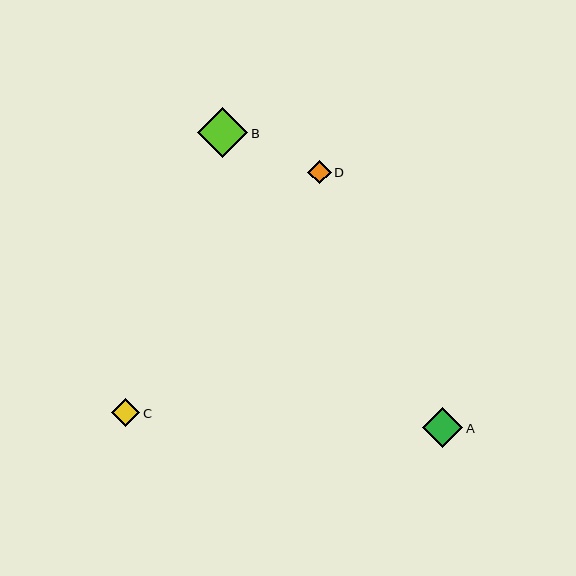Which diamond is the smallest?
Diamond D is the smallest with a size of approximately 23 pixels.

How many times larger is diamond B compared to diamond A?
Diamond B is approximately 1.2 times the size of diamond A.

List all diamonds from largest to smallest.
From largest to smallest: B, A, C, D.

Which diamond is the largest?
Diamond B is the largest with a size of approximately 50 pixels.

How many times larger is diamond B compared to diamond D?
Diamond B is approximately 2.1 times the size of diamond D.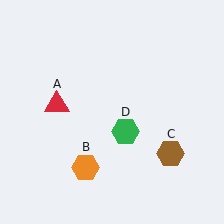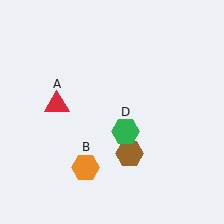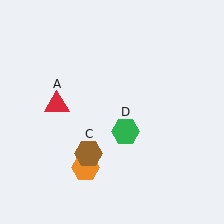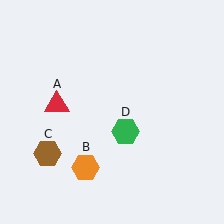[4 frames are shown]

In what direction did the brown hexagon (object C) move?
The brown hexagon (object C) moved left.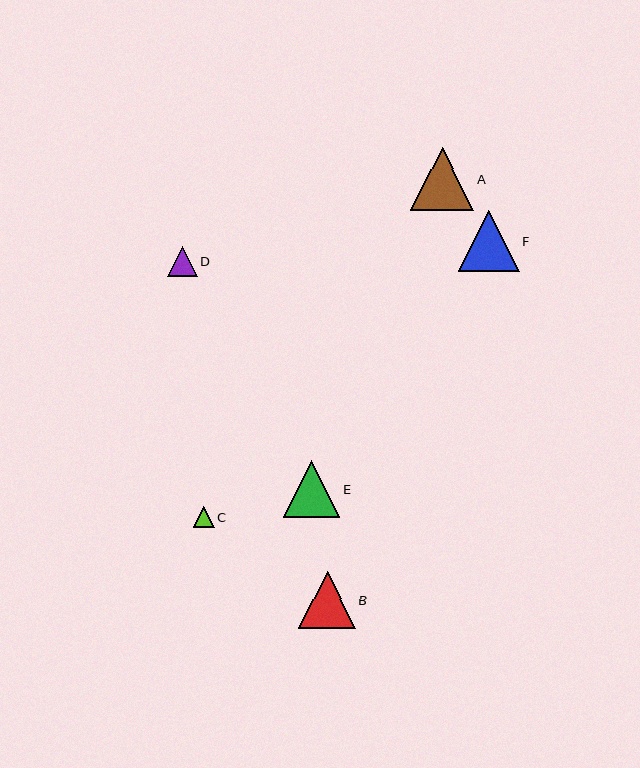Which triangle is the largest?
Triangle A is the largest with a size of approximately 63 pixels.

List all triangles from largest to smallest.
From largest to smallest: A, F, E, B, D, C.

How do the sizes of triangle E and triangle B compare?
Triangle E and triangle B are approximately the same size.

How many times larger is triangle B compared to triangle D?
Triangle B is approximately 1.9 times the size of triangle D.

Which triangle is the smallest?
Triangle C is the smallest with a size of approximately 21 pixels.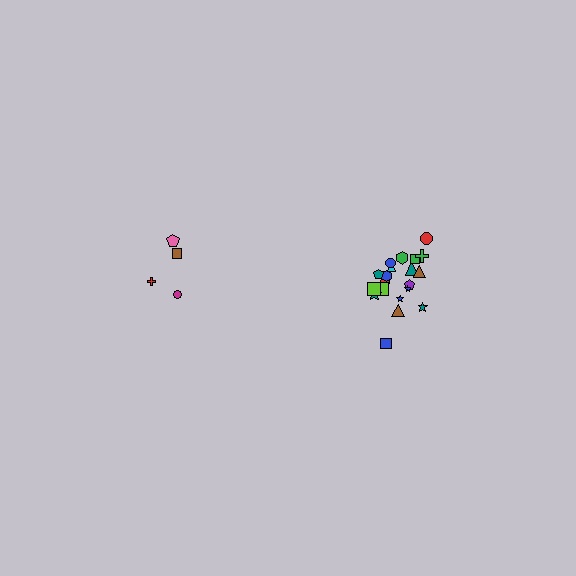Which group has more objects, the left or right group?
The right group.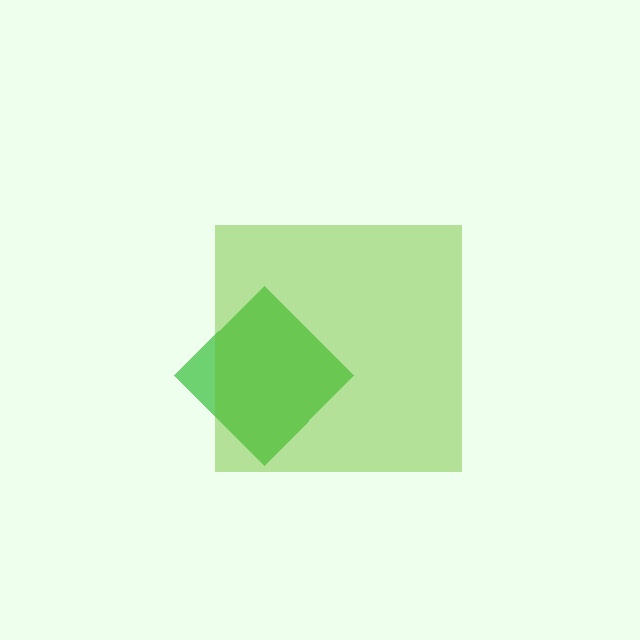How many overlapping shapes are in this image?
There are 2 overlapping shapes in the image.